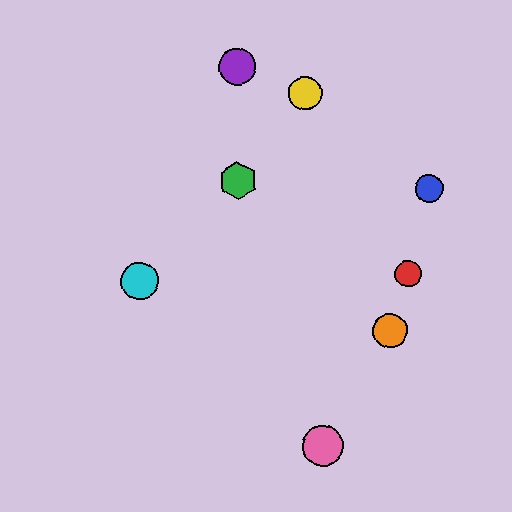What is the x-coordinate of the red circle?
The red circle is at x≈408.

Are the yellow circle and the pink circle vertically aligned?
Yes, both are at x≈305.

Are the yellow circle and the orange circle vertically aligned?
No, the yellow circle is at x≈305 and the orange circle is at x≈390.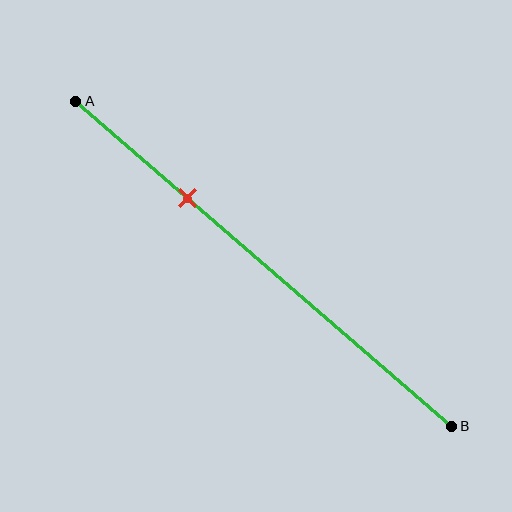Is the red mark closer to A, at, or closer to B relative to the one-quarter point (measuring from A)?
The red mark is closer to point B than the one-quarter point of segment AB.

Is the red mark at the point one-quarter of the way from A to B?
No, the mark is at about 30% from A, not at the 25% one-quarter point.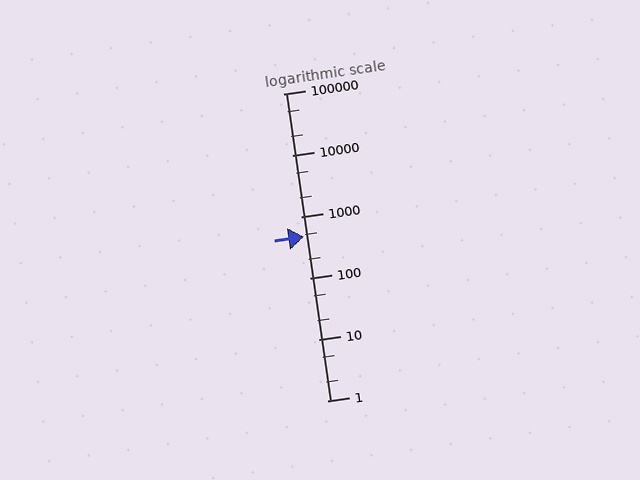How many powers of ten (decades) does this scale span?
The scale spans 5 decades, from 1 to 100000.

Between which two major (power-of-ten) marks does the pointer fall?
The pointer is between 100 and 1000.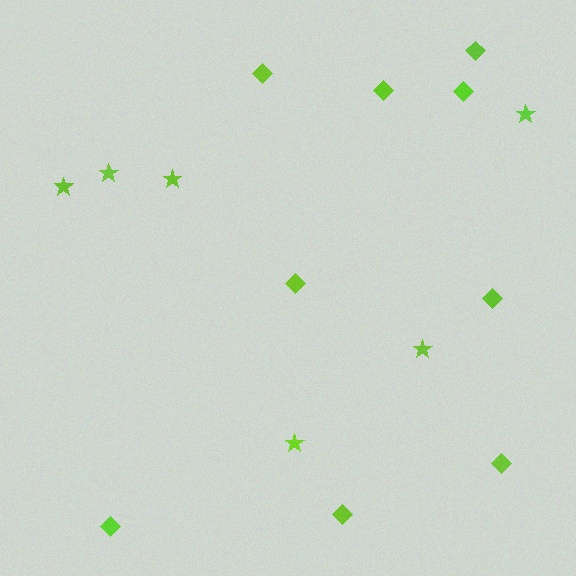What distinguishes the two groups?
There are 2 groups: one group of stars (6) and one group of diamonds (9).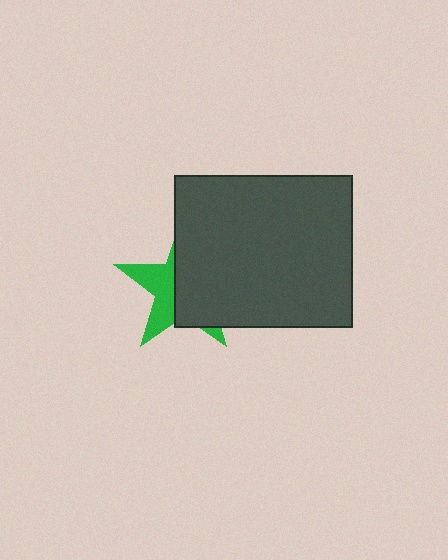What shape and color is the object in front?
The object in front is a dark gray rectangle.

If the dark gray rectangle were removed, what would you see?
You would see the complete green star.